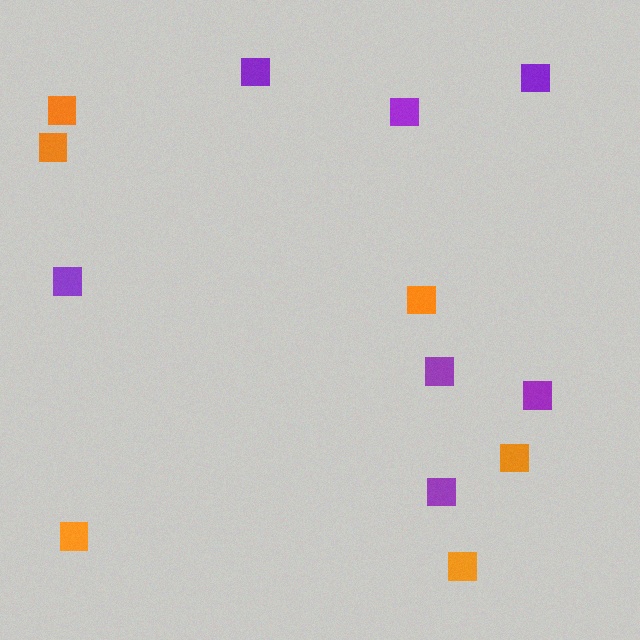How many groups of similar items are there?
There are 2 groups: one group of purple squares (7) and one group of orange squares (6).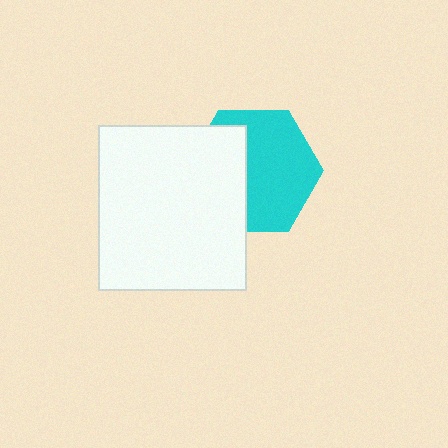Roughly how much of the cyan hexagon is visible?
About half of it is visible (roughly 60%).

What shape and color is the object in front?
The object in front is a white rectangle.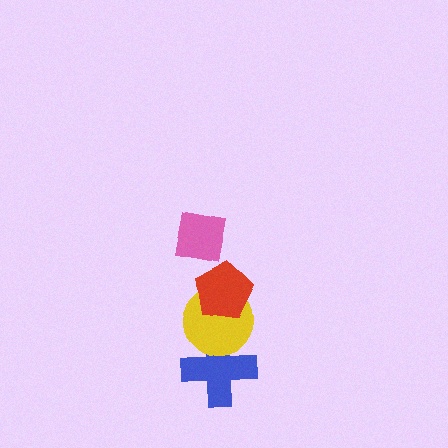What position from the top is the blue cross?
The blue cross is 4th from the top.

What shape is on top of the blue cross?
The yellow circle is on top of the blue cross.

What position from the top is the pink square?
The pink square is 1st from the top.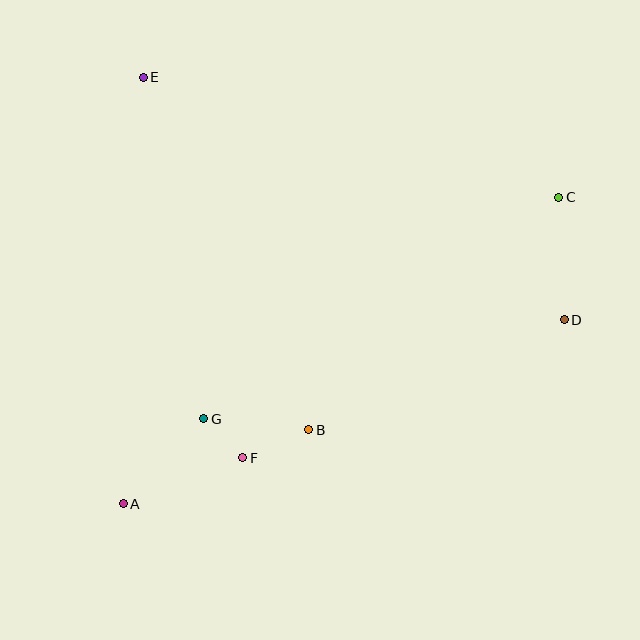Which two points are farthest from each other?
Points A and C are farthest from each other.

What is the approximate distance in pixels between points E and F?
The distance between E and F is approximately 393 pixels.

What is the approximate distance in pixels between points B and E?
The distance between B and E is approximately 390 pixels.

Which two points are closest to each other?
Points F and G are closest to each other.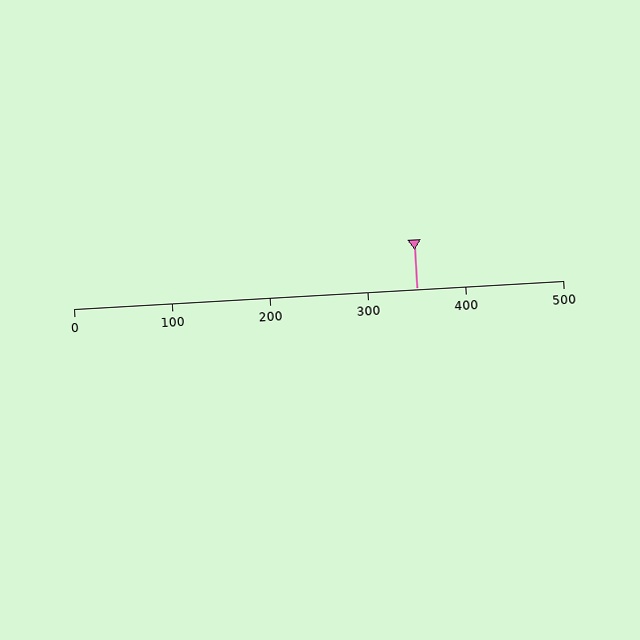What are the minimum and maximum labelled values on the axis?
The axis runs from 0 to 500.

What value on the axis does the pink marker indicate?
The marker indicates approximately 350.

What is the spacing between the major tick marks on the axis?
The major ticks are spaced 100 apart.